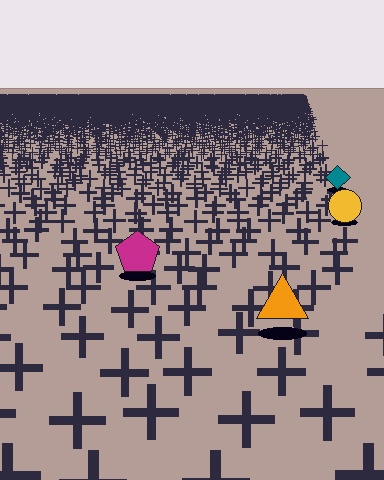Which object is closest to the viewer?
The orange triangle is closest. The texture marks near it are larger and more spread out.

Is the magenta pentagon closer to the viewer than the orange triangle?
No. The orange triangle is closer — you can tell from the texture gradient: the ground texture is coarser near it.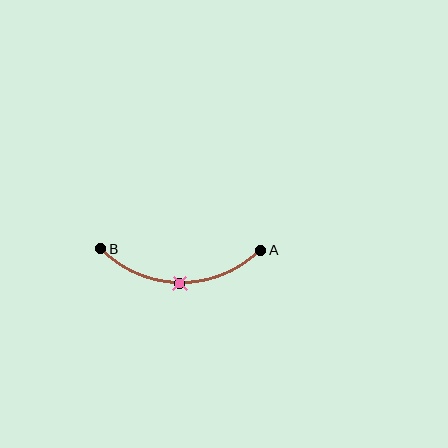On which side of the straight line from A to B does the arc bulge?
The arc bulges below the straight line connecting A and B.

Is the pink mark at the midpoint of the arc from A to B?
Yes. The pink mark lies on the arc at equal arc-length from both A and B — it is the arc midpoint.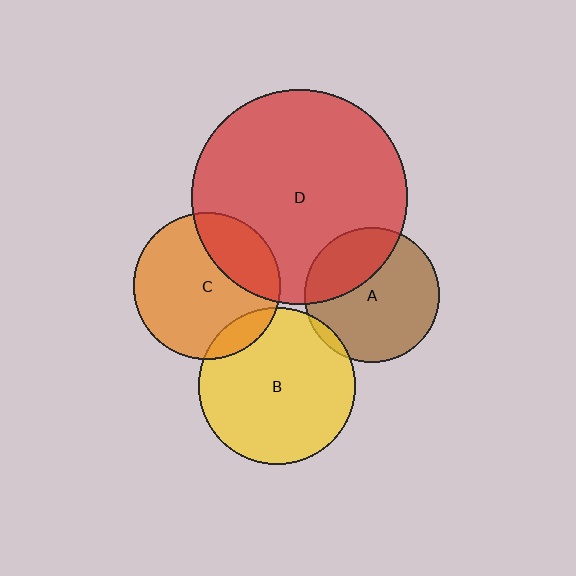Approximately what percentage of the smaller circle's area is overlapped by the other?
Approximately 30%.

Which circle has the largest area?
Circle D (red).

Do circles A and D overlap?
Yes.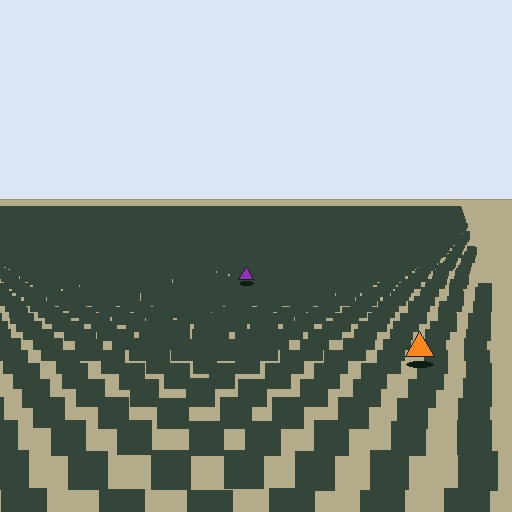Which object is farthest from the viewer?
The purple triangle is farthest from the viewer. It appears smaller and the ground texture around it is denser.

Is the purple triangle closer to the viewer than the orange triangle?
No. The orange triangle is closer — you can tell from the texture gradient: the ground texture is coarser near it.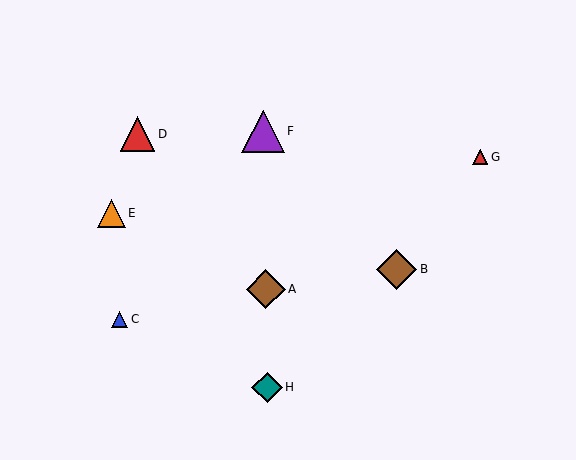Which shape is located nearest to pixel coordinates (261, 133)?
The purple triangle (labeled F) at (263, 131) is nearest to that location.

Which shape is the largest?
The purple triangle (labeled F) is the largest.